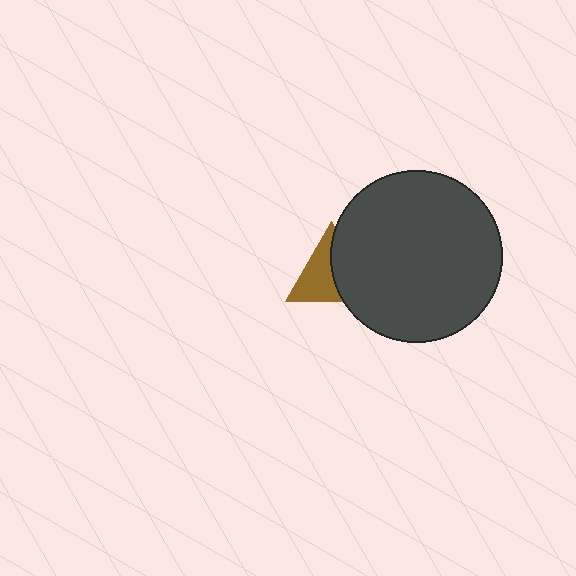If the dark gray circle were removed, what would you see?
You would see the complete brown triangle.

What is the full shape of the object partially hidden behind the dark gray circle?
The partially hidden object is a brown triangle.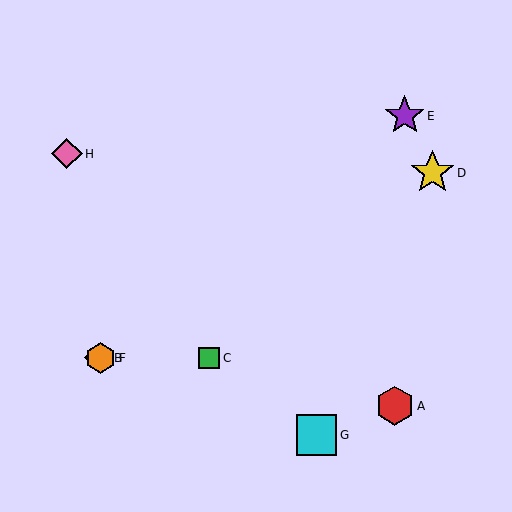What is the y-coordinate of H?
Object H is at y≈154.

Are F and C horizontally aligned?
Yes, both are at y≈358.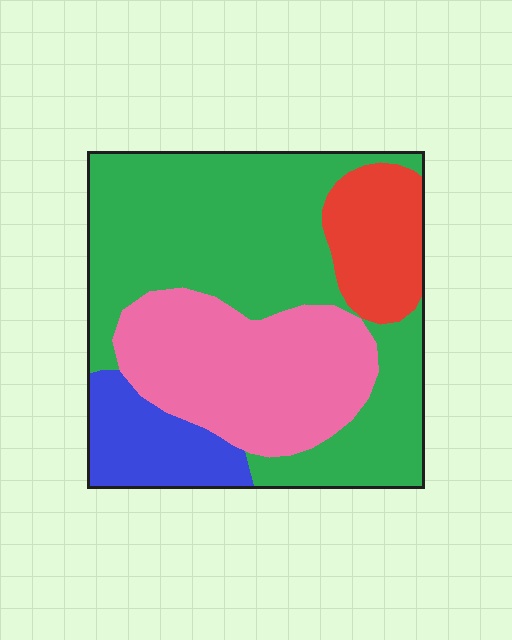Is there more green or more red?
Green.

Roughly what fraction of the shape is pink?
Pink takes up about one quarter (1/4) of the shape.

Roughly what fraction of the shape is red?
Red takes up about one eighth (1/8) of the shape.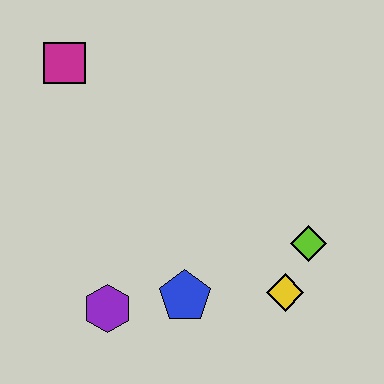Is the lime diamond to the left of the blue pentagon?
No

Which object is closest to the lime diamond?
The yellow diamond is closest to the lime diamond.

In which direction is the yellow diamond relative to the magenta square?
The yellow diamond is below the magenta square.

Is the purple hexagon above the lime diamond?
No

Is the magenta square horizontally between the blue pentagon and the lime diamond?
No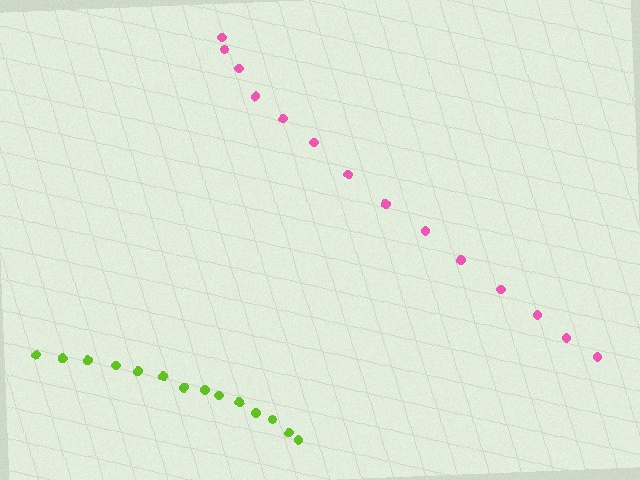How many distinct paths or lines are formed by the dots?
There are 2 distinct paths.